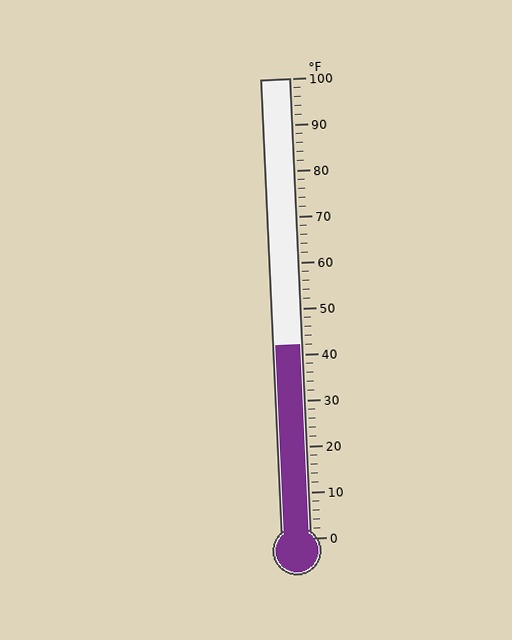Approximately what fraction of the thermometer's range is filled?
The thermometer is filled to approximately 40% of its range.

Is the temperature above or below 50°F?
The temperature is below 50°F.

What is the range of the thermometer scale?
The thermometer scale ranges from 0°F to 100°F.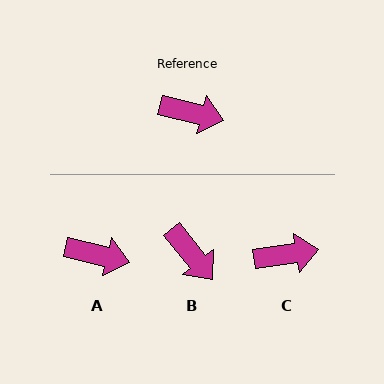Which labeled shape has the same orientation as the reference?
A.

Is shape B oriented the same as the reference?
No, it is off by about 37 degrees.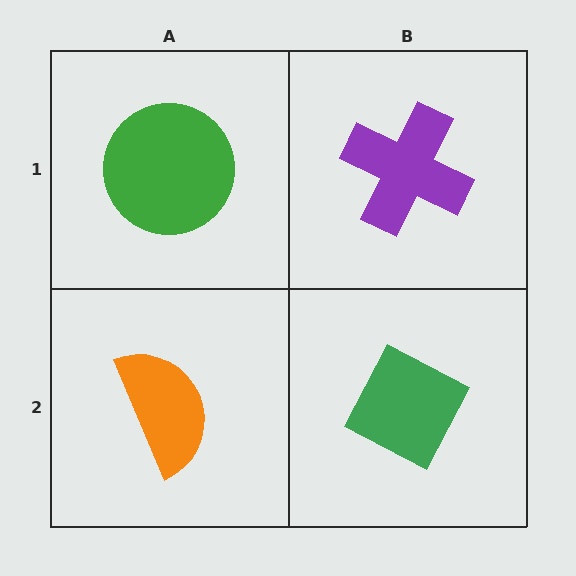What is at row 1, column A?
A green circle.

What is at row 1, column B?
A purple cross.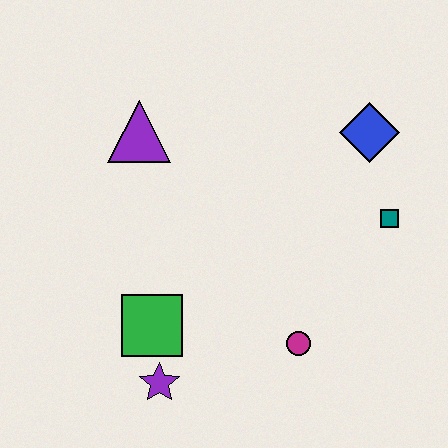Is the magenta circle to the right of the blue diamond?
No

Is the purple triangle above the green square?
Yes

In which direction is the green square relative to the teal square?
The green square is to the left of the teal square.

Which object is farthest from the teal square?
The purple star is farthest from the teal square.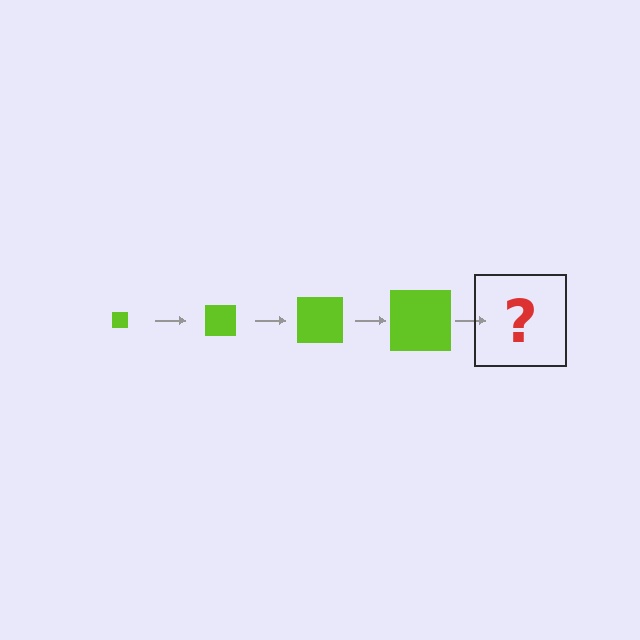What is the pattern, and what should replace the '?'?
The pattern is that the square gets progressively larger each step. The '?' should be a lime square, larger than the previous one.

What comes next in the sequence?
The next element should be a lime square, larger than the previous one.